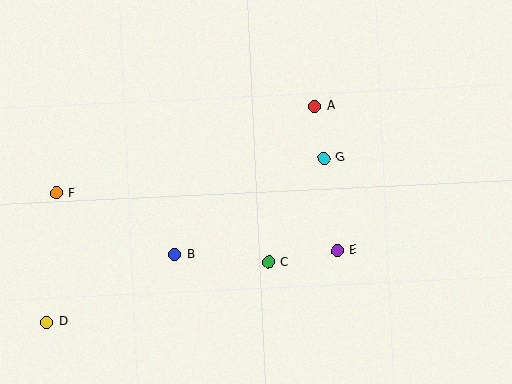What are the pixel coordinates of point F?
Point F is at (56, 193).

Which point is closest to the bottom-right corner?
Point E is closest to the bottom-right corner.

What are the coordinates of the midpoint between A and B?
The midpoint between A and B is at (245, 180).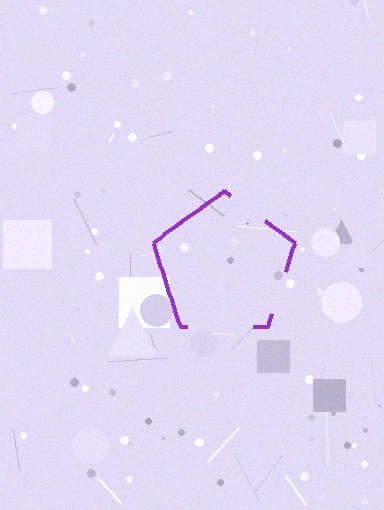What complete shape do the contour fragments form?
The contour fragments form a pentagon.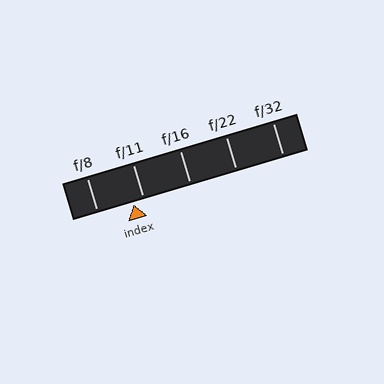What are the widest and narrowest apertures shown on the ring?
The widest aperture shown is f/8 and the narrowest is f/32.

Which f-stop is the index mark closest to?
The index mark is closest to f/11.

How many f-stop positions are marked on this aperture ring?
There are 5 f-stop positions marked.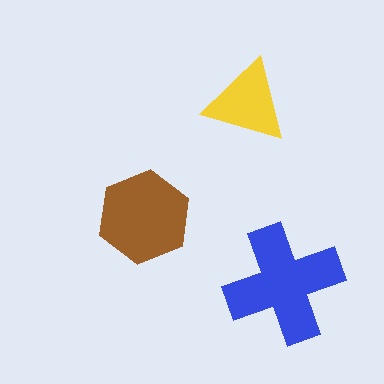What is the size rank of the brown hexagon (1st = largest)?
2nd.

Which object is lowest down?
The blue cross is bottommost.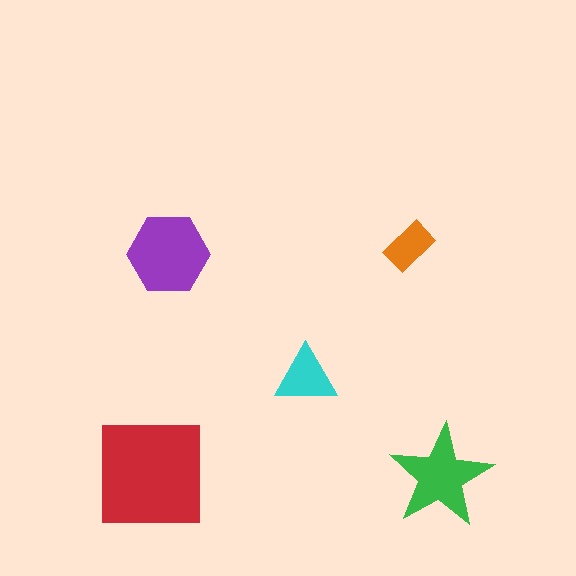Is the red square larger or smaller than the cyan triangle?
Larger.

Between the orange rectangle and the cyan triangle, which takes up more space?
The cyan triangle.